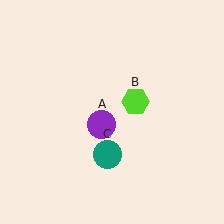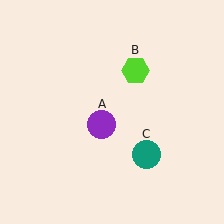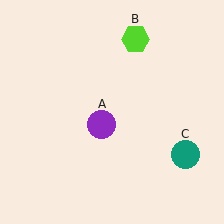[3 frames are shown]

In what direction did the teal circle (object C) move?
The teal circle (object C) moved right.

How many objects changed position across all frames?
2 objects changed position: lime hexagon (object B), teal circle (object C).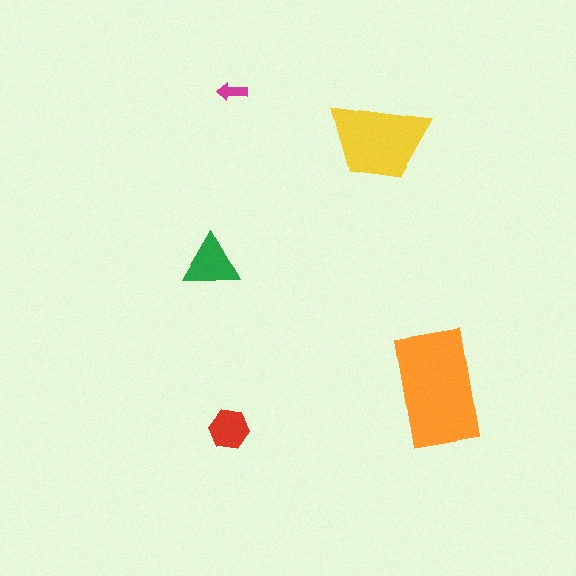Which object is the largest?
The orange rectangle.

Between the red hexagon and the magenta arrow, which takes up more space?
The red hexagon.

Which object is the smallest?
The magenta arrow.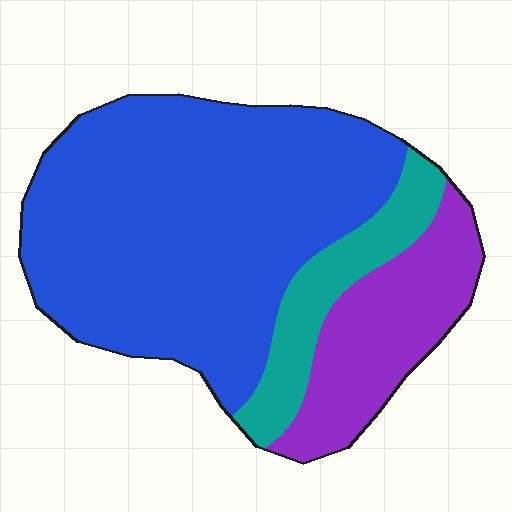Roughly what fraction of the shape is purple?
Purple takes up between a sixth and a third of the shape.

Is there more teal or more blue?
Blue.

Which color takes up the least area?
Teal, at roughly 15%.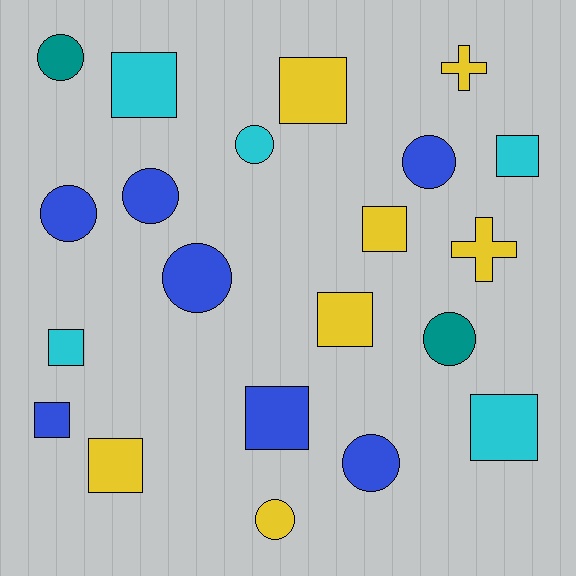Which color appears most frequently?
Yellow, with 7 objects.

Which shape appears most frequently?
Square, with 10 objects.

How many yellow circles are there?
There is 1 yellow circle.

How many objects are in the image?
There are 21 objects.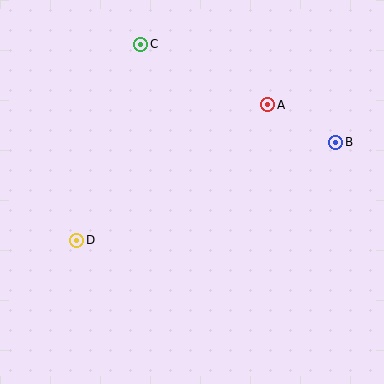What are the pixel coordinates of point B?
Point B is at (336, 142).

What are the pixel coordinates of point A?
Point A is at (268, 105).